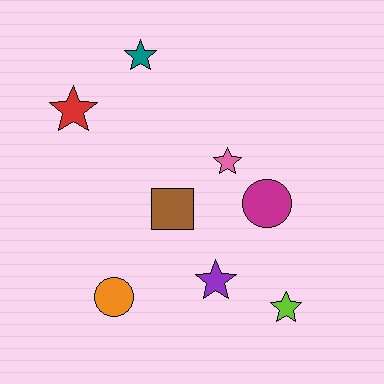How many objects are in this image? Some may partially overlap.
There are 8 objects.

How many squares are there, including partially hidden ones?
There is 1 square.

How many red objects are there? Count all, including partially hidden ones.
There is 1 red object.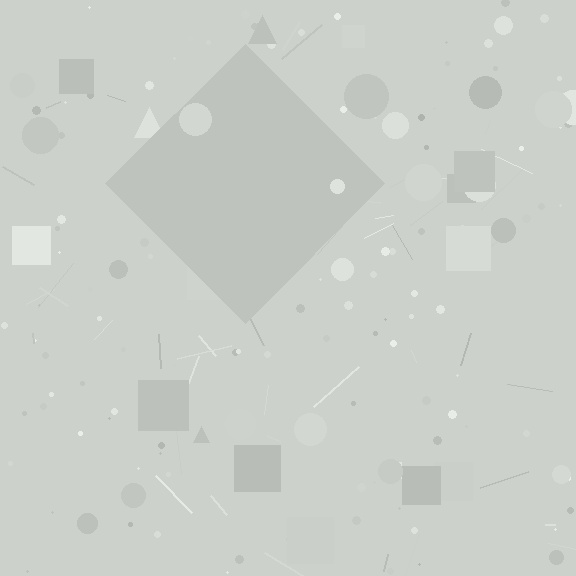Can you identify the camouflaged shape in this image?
The camouflaged shape is a diamond.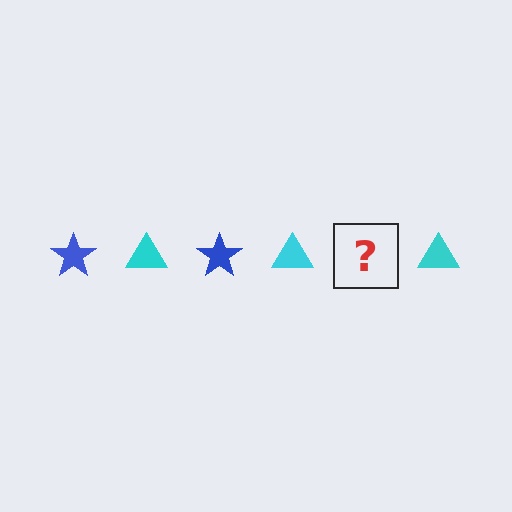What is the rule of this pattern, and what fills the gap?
The rule is that the pattern alternates between blue star and cyan triangle. The gap should be filled with a blue star.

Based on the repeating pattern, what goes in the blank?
The blank should be a blue star.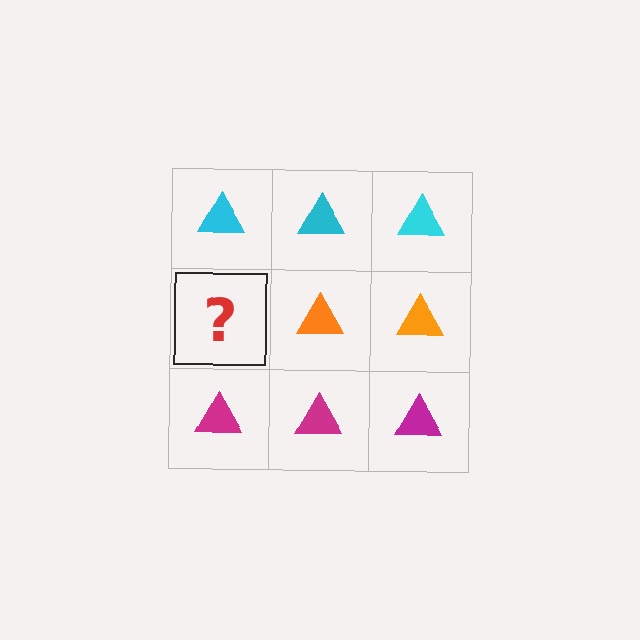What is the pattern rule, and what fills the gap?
The rule is that each row has a consistent color. The gap should be filled with an orange triangle.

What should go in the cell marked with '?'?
The missing cell should contain an orange triangle.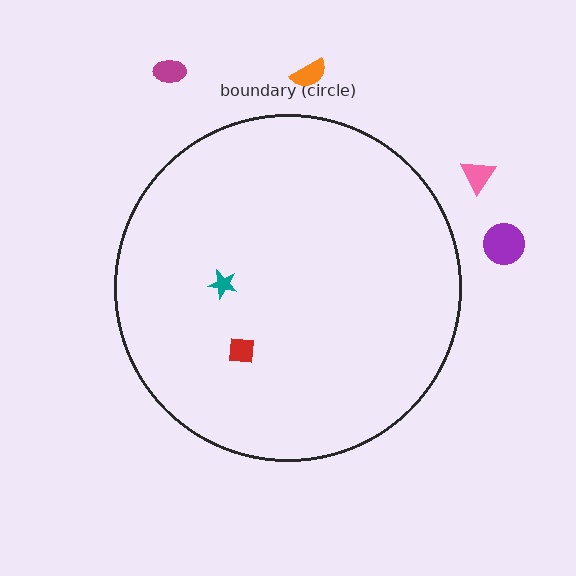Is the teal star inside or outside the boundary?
Inside.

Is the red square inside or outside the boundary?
Inside.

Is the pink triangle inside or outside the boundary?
Outside.